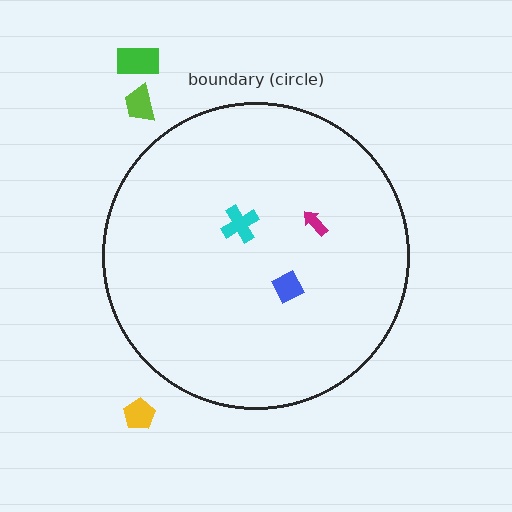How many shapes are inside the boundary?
3 inside, 3 outside.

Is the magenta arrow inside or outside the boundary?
Inside.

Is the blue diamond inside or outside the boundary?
Inside.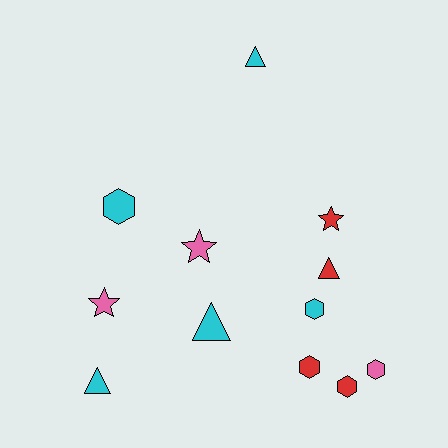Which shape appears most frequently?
Hexagon, with 5 objects.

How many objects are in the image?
There are 12 objects.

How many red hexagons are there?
There are 2 red hexagons.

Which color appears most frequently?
Cyan, with 5 objects.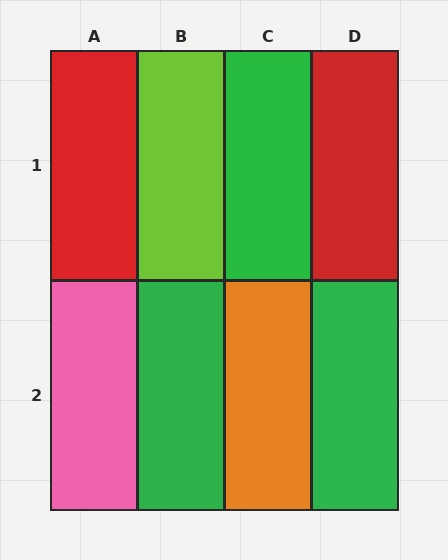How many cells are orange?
1 cell is orange.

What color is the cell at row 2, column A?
Pink.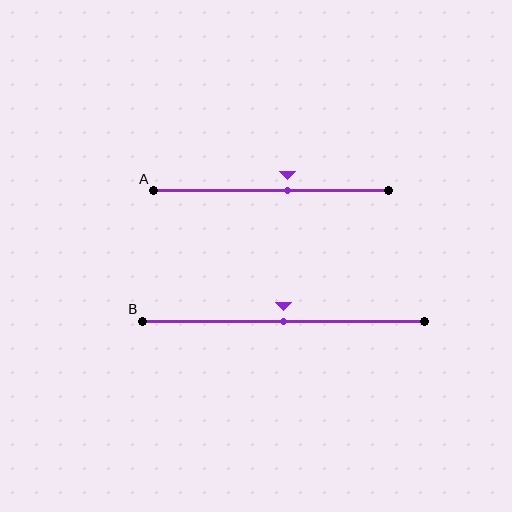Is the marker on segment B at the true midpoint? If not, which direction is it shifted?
Yes, the marker on segment B is at the true midpoint.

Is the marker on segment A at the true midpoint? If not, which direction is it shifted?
No, the marker on segment A is shifted to the right by about 7% of the segment length.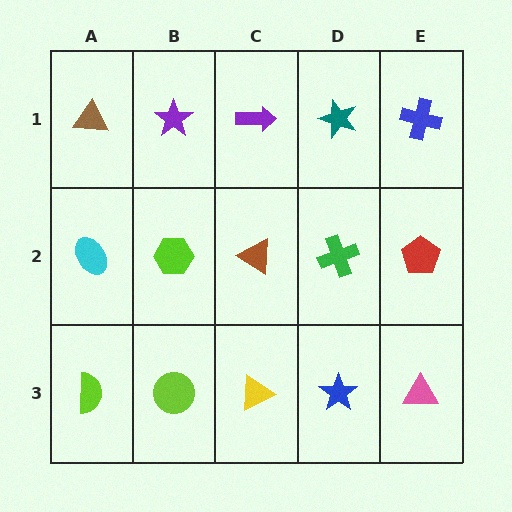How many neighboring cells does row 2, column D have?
4.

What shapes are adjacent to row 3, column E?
A red pentagon (row 2, column E), a blue star (row 3, column D).